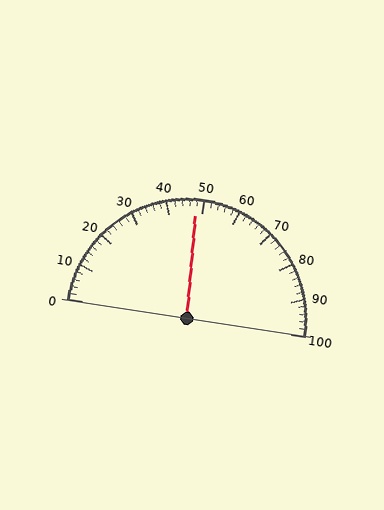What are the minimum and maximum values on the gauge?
The gauge ranges from 0 to 100.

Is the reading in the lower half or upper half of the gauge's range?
The reading is in the lower half of the range (0 to 100).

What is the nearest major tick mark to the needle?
The nearest major tick mark is 50.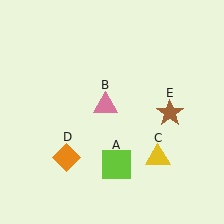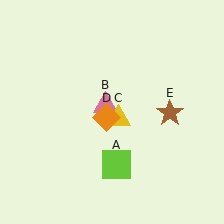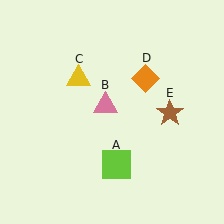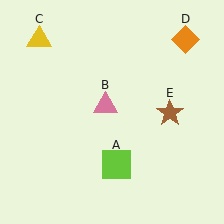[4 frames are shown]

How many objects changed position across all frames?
2 objects changed position: yellow triangle (object C), orange diamond (object D).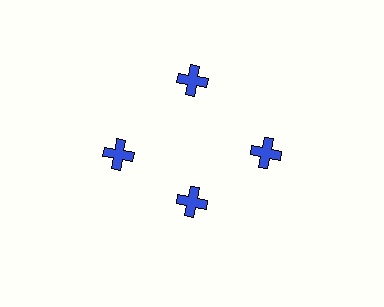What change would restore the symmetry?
The symmetry would be restored by moving it outward, back onto the ring so that all 4 crosses sit at equal angles and equal distance from the center.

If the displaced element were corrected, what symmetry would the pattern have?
It would have 4-fold rotational symmetry — the pattern would map onto itself every 90 degrees.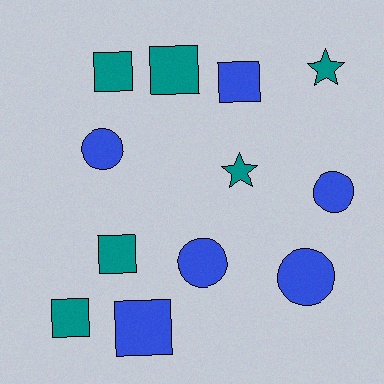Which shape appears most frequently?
Square, with 6 objects.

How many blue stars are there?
There are no blue stars.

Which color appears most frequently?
Blue, with 6 objects.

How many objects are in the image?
There are 12 objects.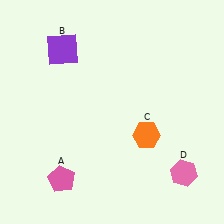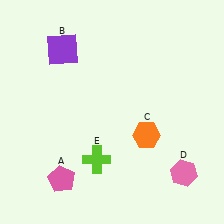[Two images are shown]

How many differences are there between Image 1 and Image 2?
There is 1 difference between the two images.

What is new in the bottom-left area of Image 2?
A lime cross (E) was added in the bottom-left area of Image 2.